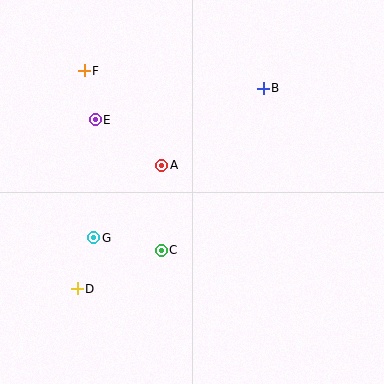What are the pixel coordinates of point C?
Point C is at (161, 250).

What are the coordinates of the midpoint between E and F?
The midpoint between E and F is at (90, 95).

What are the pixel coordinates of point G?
Point G is at (94, 238).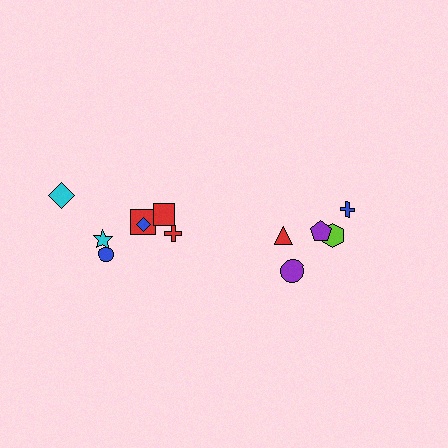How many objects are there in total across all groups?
There are 13 objects.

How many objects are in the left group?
There are 8 objects.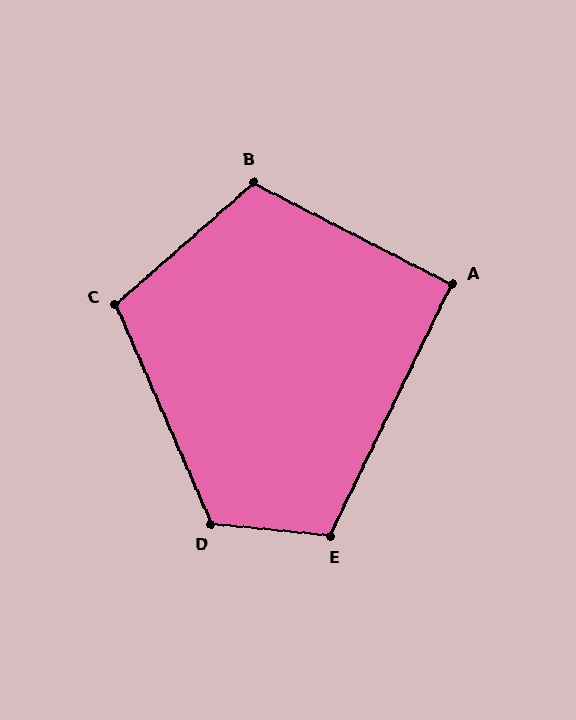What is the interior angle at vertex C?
Approximately 108 degrees (obtuse).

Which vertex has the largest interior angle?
D, at approximately 119 degrees.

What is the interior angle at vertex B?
Approximately 111 degrees (obtuse).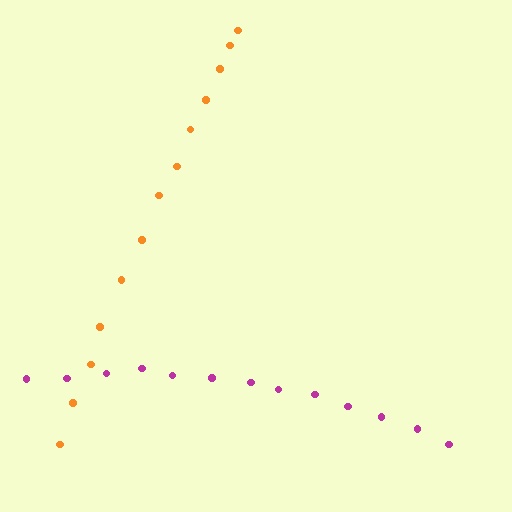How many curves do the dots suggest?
There are 2 distinct paths.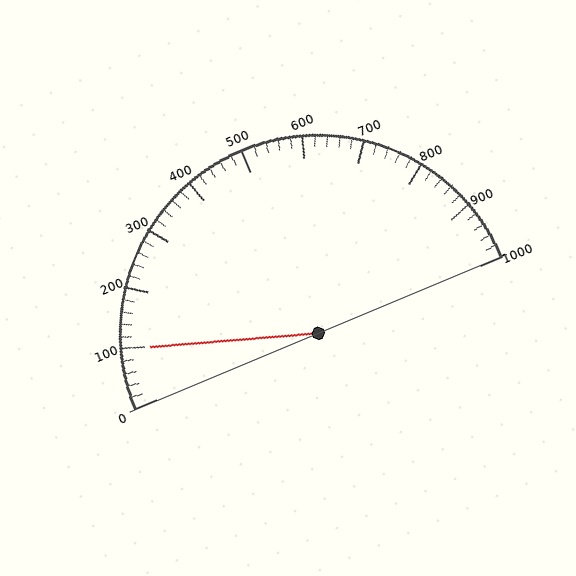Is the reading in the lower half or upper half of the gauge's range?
The reading is in the lower half of the range (0 to 1000).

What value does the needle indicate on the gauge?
The needle indicates approximately 100.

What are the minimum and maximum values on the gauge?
The gauge ranges from 0 to 1000.